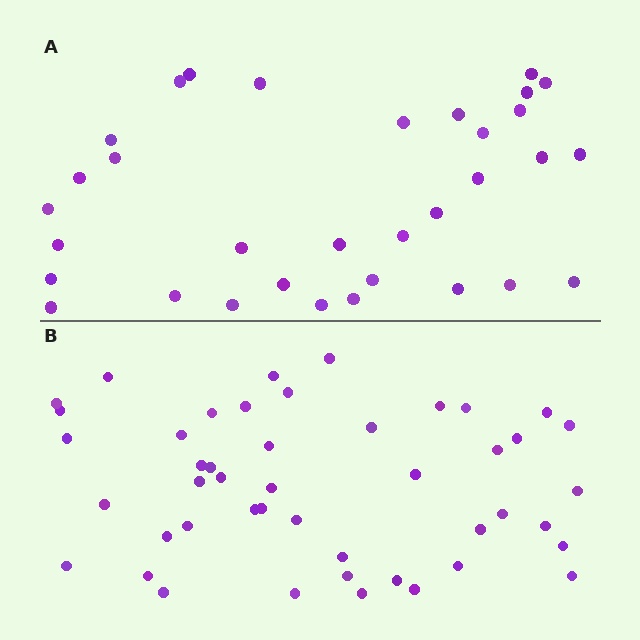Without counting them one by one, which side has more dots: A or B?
Region B (the bottom region) has more dots.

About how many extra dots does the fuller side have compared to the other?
Region B has approximately 15 more dots than region A.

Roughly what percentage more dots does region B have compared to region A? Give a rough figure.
About 40% more.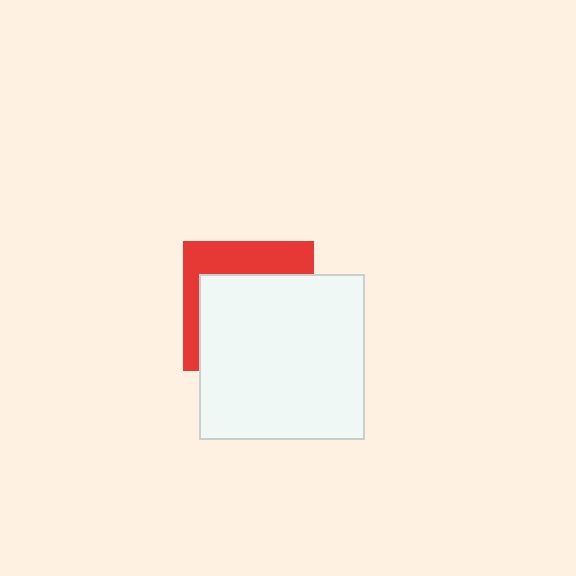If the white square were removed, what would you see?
You would see the complete red square.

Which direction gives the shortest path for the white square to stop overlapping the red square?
Moving down gives the shortest separation.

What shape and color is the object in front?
The object in front is a white square.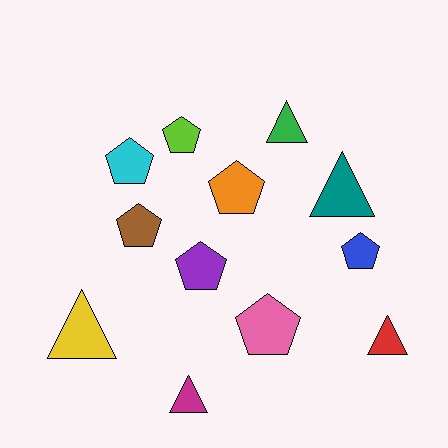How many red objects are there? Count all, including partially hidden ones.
There is 1 red object.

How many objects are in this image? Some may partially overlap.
There are 12 objects.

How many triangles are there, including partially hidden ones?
There are 5 triangles.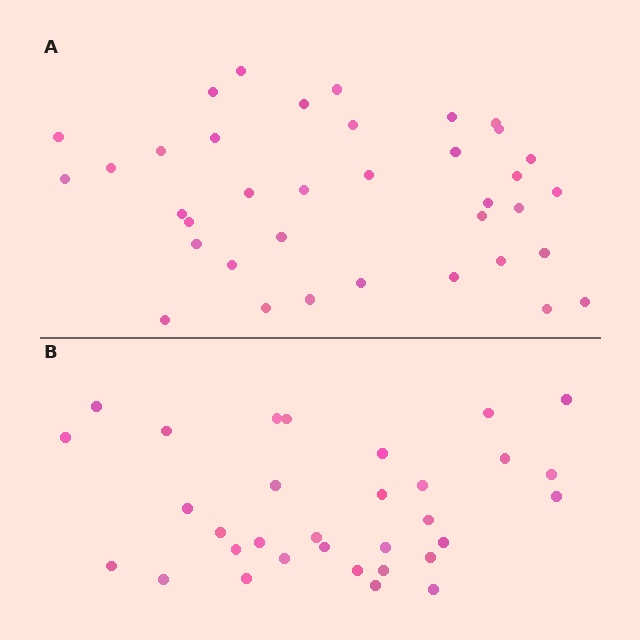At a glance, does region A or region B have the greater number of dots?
Region A (the top region) has more dots.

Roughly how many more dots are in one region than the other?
Region A has about 5 more dots than region B.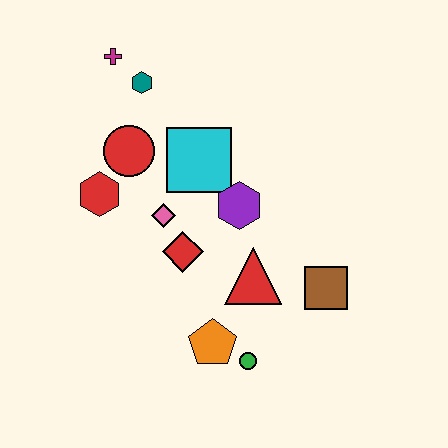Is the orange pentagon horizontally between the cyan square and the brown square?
Yes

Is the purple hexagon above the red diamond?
Yes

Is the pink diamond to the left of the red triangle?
Yes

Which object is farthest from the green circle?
The magenta cross is farthest from the green circle.